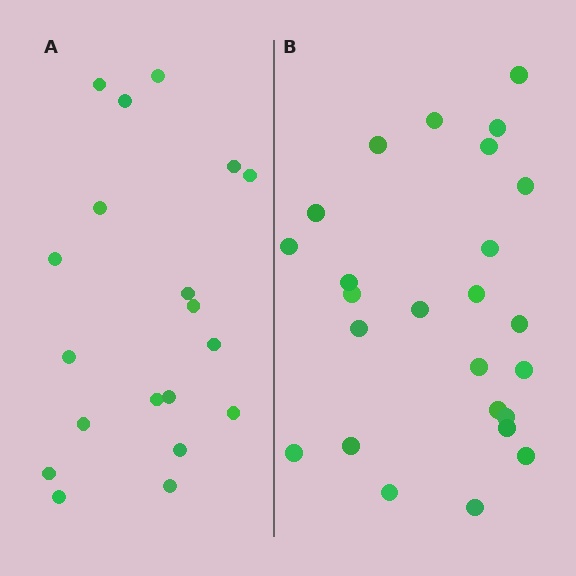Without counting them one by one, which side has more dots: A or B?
Region B (the right region) has more dots.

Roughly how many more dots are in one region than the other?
Region B has about 6 more dots than region A.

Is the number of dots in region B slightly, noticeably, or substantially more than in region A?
Region B has noticeably more, but not dramatically so. The ratio is roughly 1.3 to 1.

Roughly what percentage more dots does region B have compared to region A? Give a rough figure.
About 30% more.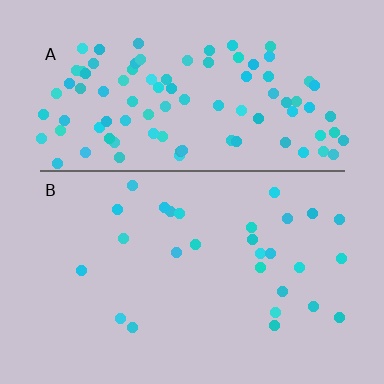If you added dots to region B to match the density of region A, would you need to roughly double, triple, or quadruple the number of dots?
Approximately triple.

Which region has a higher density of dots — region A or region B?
A (the top).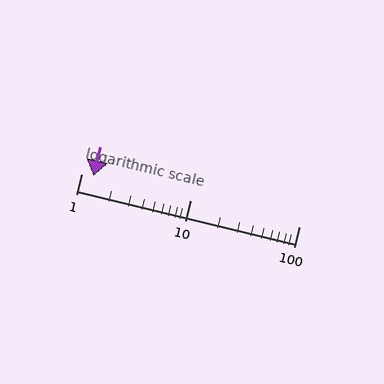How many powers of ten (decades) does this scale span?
The scale spans 2 decades, from 1 to 100.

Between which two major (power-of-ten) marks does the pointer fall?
The pointer is between 1 and 10.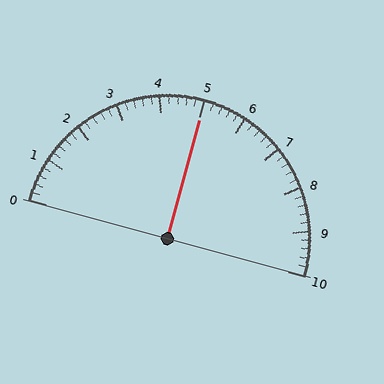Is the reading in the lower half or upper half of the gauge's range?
The reading is in the upper half of the range (0 to 10).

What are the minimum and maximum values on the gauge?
The gauge ranges from 0 to 10.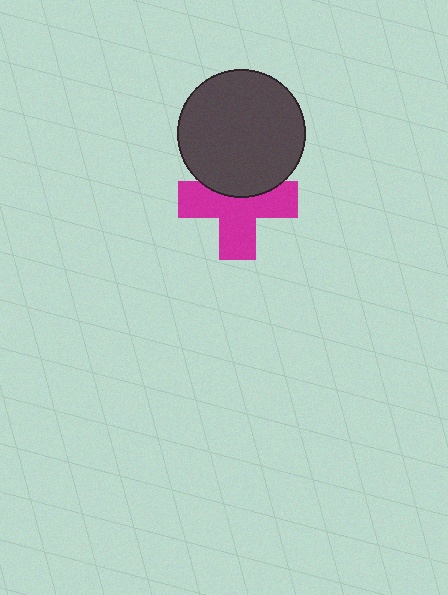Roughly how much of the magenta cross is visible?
Most of it is visible (roughly 66%).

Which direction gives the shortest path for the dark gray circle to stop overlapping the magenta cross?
Moving up gives the shortest separation.